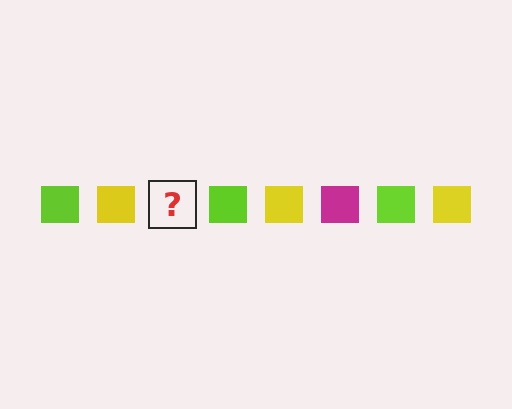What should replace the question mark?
The question mark should be replaced with a magenta square.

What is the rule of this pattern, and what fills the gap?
The rule is that the pattern cycles through lime, yellow, magenta squares. The gap should be filled with a magenta square.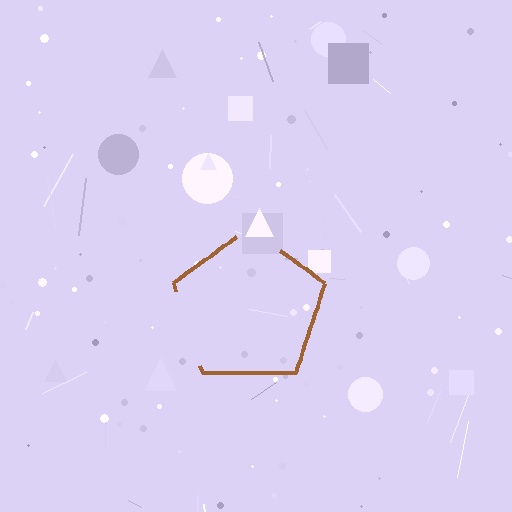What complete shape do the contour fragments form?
The contour fragments form a pentagon.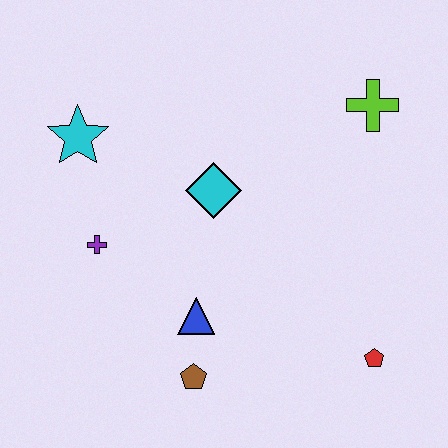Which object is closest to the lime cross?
The cyan diamond is closest to the lime cross.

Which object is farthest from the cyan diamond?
The red pentagon is farthest from the cyan diamond.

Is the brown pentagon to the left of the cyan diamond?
Yes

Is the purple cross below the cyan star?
Yes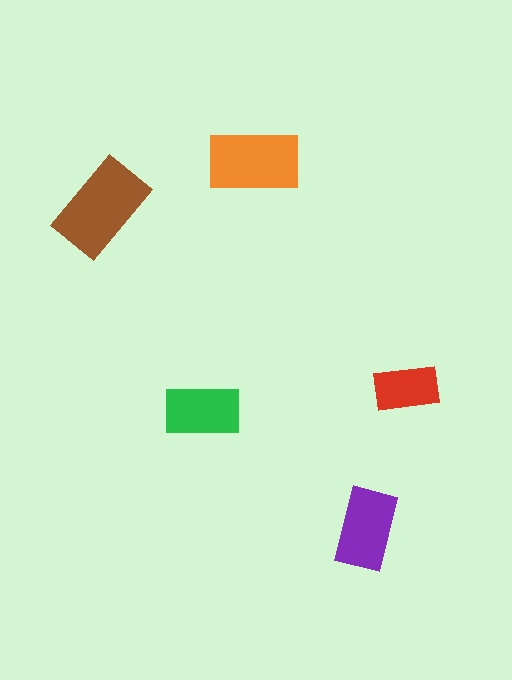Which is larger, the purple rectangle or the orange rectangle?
The orange one.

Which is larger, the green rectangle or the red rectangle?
The green one.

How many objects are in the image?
There are 5 objects in the image.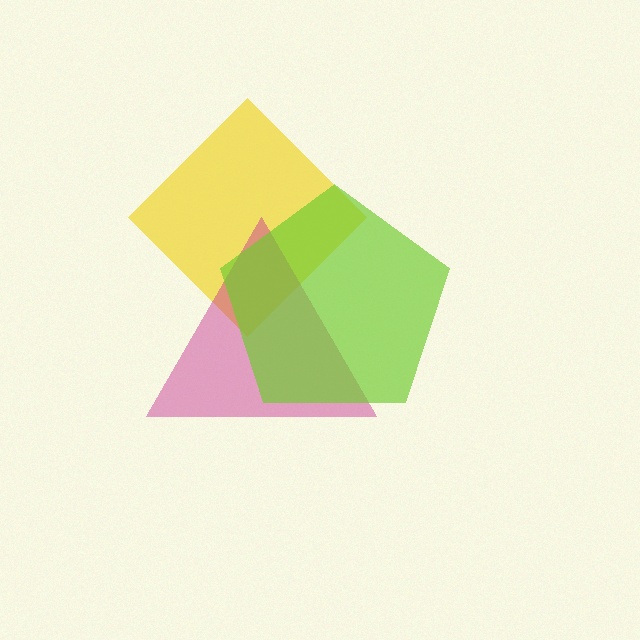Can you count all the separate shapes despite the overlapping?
Yes, there are 3 separate shapes.